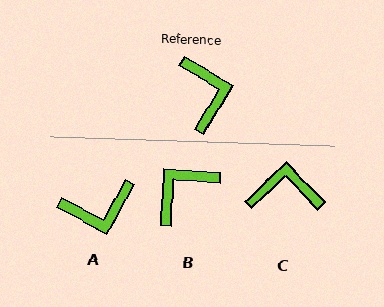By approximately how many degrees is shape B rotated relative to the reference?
Approximately 117 degrees counter-clockwise.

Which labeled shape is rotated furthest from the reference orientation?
B, about 117 degrees away.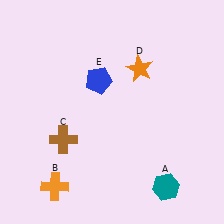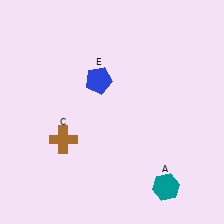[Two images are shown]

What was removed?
The orange star (D), the orange cross (B) were removed in Image 2.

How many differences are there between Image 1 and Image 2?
There are 2 differences between the two images.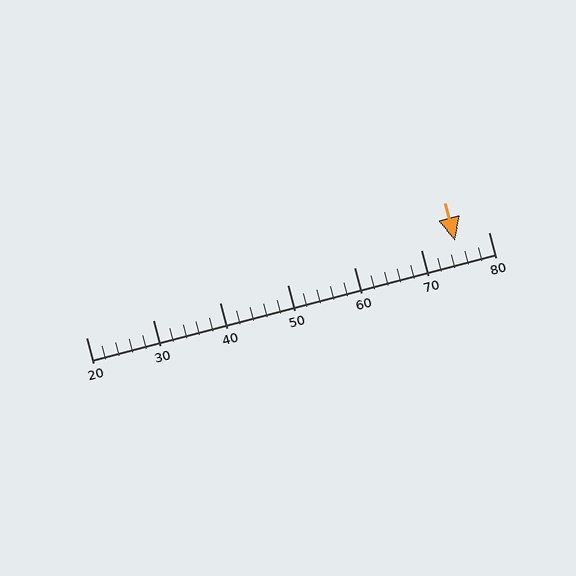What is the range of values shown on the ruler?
The ruler shows values from 20 to 80.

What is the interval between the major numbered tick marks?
The major tick marks are spaced 10 units apart.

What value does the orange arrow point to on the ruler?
The orange arrow points to approximately 75.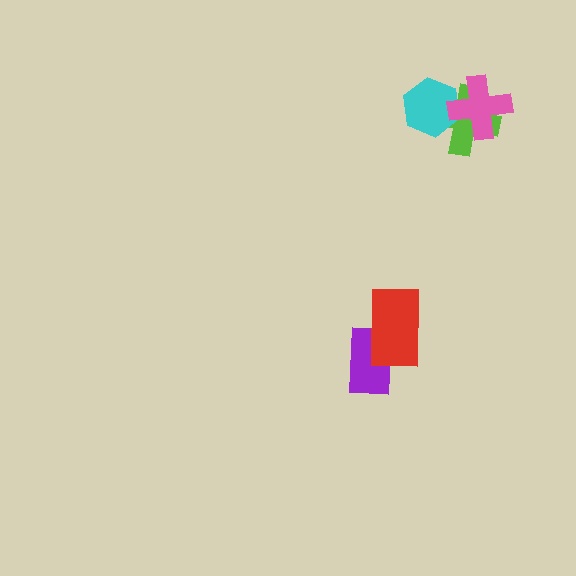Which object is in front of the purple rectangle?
The red rectangle is in front of the purple rectangle.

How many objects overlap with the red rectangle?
1 object overlaps with the red rectangle.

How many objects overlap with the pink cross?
2 objects overlap with the pink cross.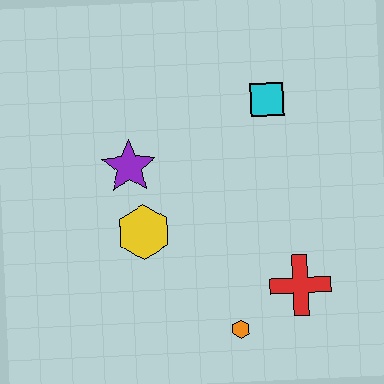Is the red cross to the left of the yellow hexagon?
No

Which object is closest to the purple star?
The yellow hexagon is closest to the purple star.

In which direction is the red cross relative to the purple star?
The red cross is to the right of the purple star.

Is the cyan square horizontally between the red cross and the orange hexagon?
Yes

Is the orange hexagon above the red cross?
No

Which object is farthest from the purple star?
The red cross is farthest from the purple star.